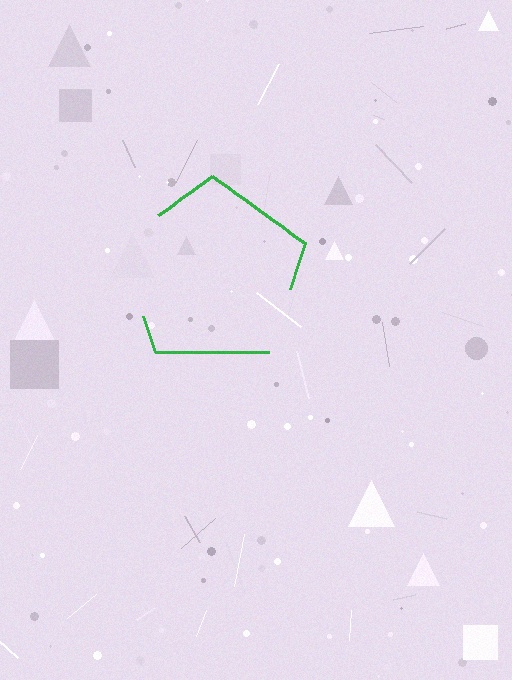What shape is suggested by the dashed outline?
The dashed outline suggests a pentagon.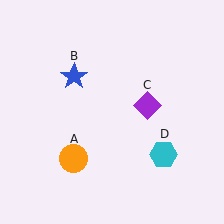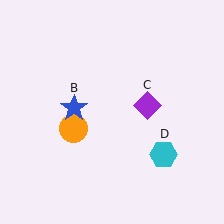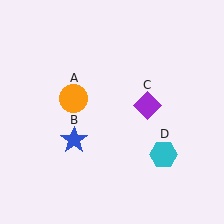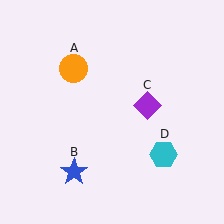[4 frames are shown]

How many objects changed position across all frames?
2 objects changed position: orange circle (object A), blue star (object B).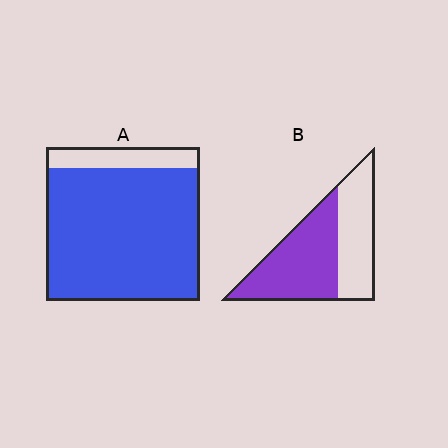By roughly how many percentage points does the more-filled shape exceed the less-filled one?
By roughly 30 percentage points (A over B).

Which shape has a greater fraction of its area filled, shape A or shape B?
Shape A.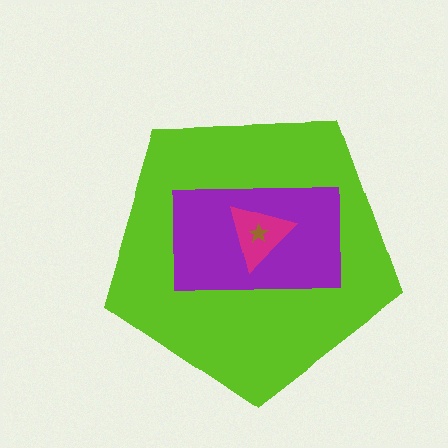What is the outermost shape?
The lime pentagon.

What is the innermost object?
The brown star.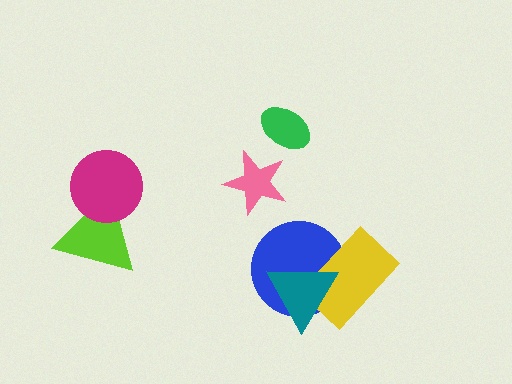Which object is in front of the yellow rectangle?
The teal triangle is in front of the yellow rectangle.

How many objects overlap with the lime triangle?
1 object overlaps with the lime triangle.